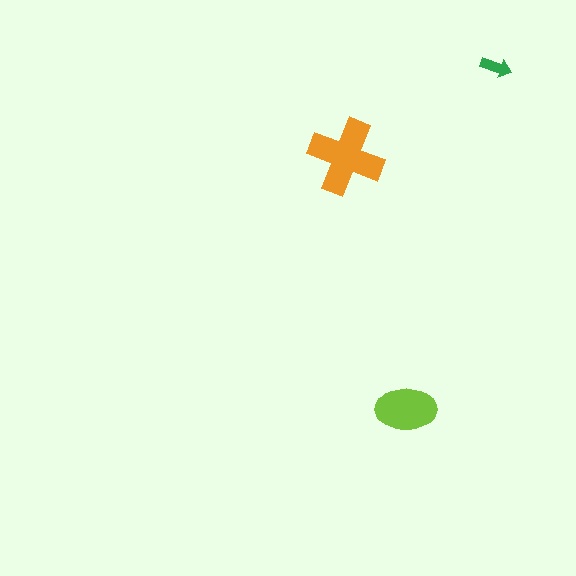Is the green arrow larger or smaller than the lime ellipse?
Smaller.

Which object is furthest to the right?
The green arrow is rightmost.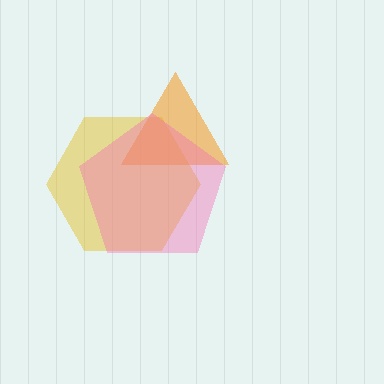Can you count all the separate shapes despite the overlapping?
Yes, there are 3 separate shapes.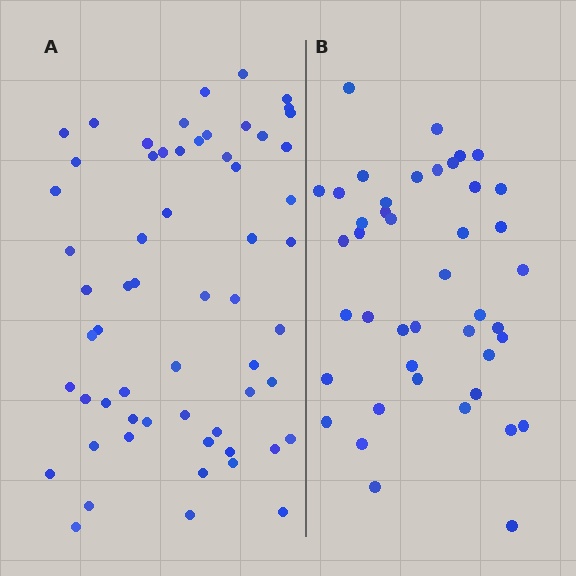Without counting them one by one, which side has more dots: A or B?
Region A (the left region) has more dots.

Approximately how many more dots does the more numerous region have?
Region A has approximately 15 more dots than region B.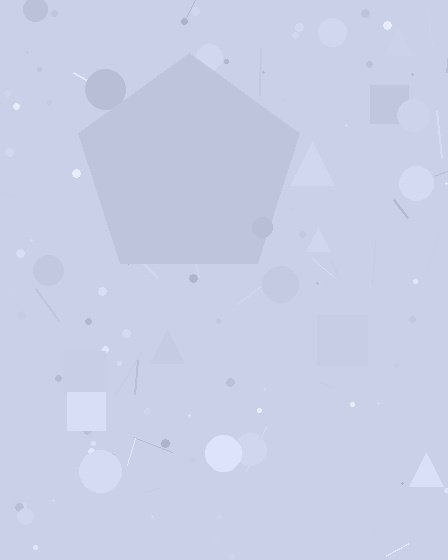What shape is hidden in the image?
A pentagon is hidden in the image.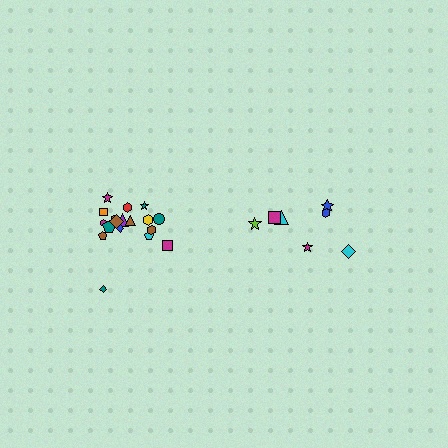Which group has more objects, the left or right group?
The left group.